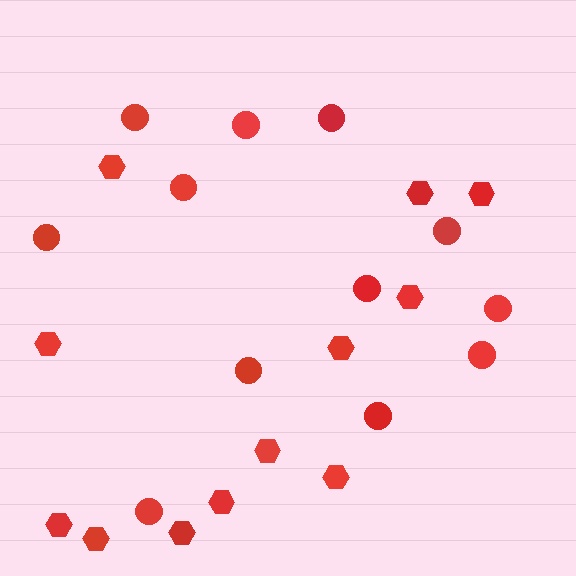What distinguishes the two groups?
There are 2 groups: one group of hexagons (12) and one group of circles (12).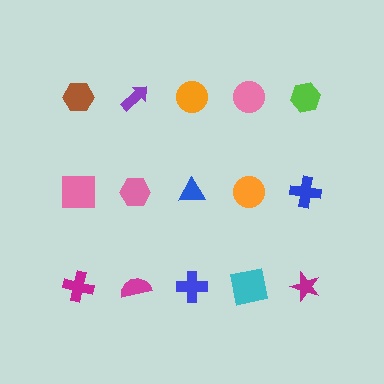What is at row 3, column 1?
A magenta cross.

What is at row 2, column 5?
A blue cross.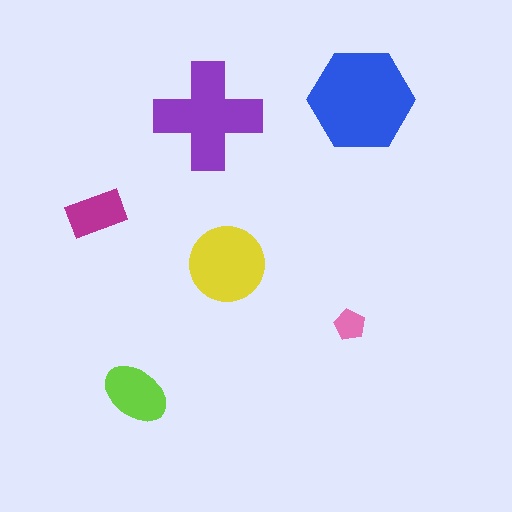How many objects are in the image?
There are 6 objects in the image.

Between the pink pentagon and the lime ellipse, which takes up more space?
The lime ellipse.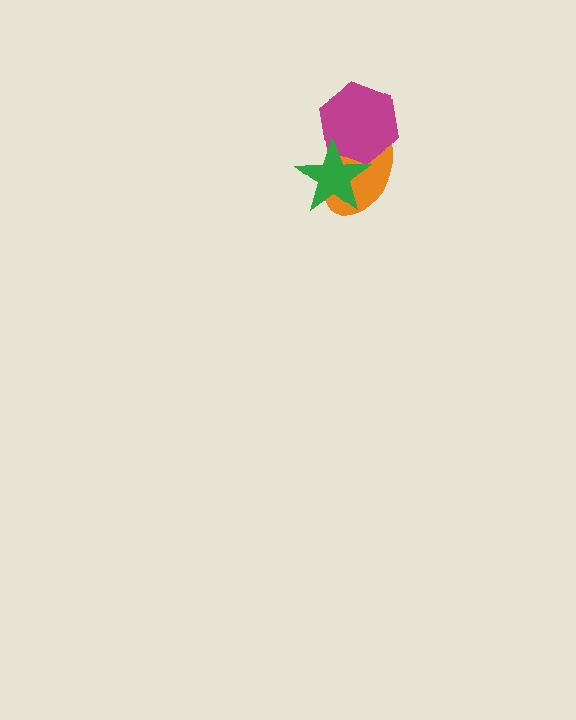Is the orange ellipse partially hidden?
Yes, it is partially covered by another shape.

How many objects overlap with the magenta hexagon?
2 objects overlap with the magenta hexagon.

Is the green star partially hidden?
No, no other shape covers it.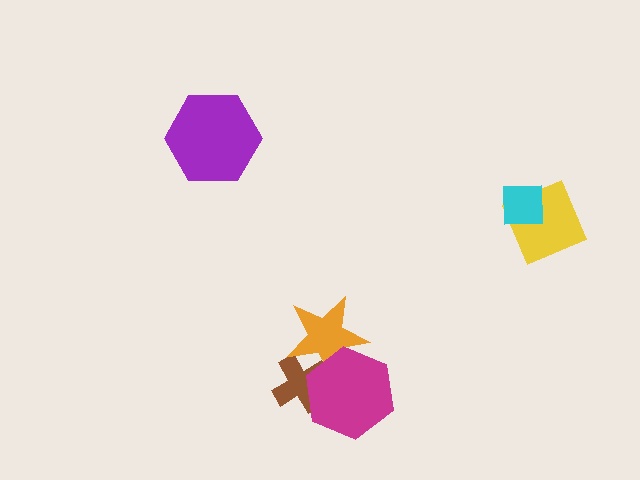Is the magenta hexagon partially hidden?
No, no other shape covers it.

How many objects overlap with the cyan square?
1 object overlaps with the cyan square.